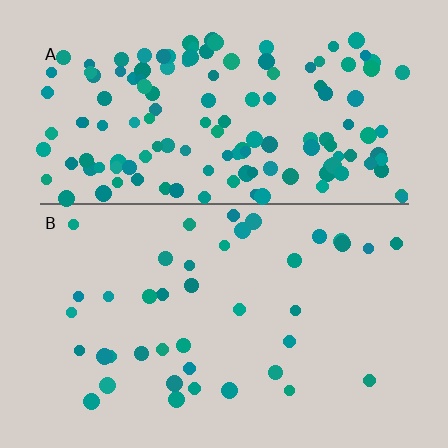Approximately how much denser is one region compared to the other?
Approximately 3.5× — region A over region B.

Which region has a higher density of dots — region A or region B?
A (the top).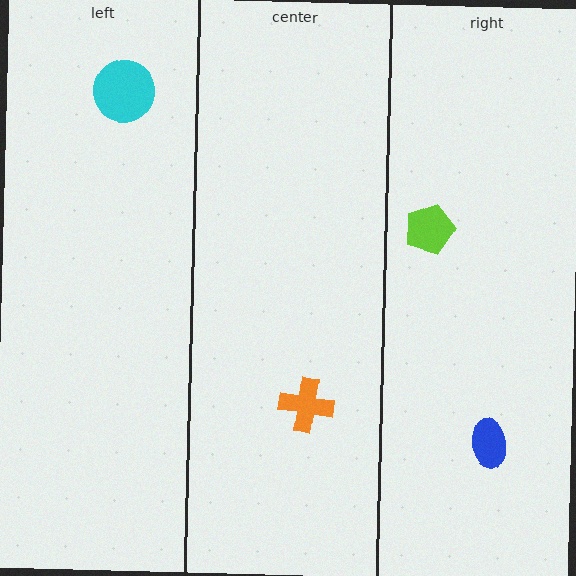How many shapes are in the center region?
1.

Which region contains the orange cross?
The center region.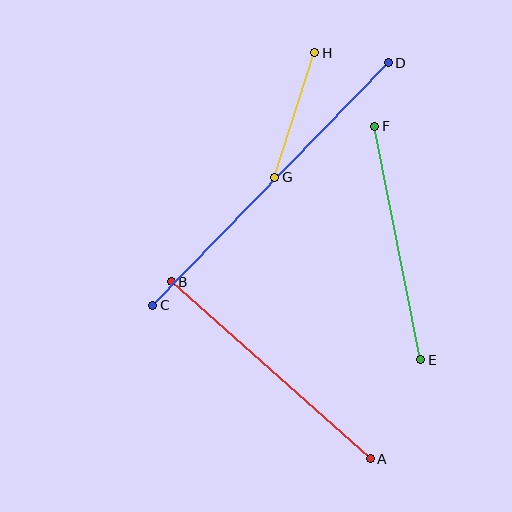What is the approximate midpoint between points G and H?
The midpoint is at approximately (295, 115) pixels.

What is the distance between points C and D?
The distance is approximately 338 pixels.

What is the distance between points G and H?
The distance is approximately 131 pixels.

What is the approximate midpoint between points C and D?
The midpoint is at approximately (270, 184) pixels.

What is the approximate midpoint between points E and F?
The midpoint is at approximately (398, 243) pixels.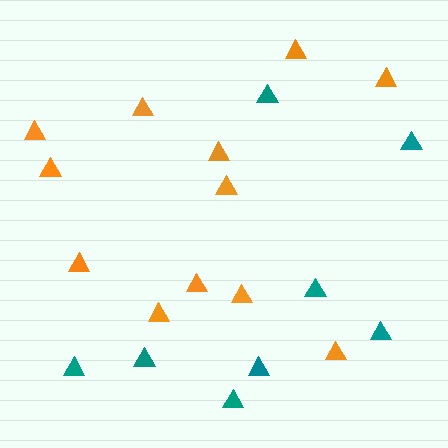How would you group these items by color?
There are 2 groups: one group of orange triangles (12) and one group of teal triangles (8).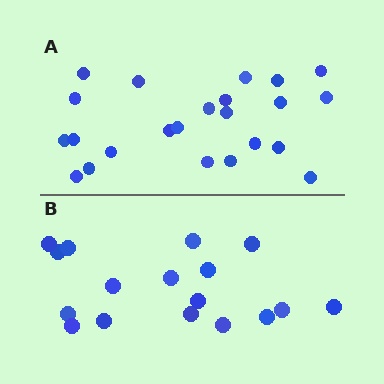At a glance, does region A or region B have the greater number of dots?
Region A (the top region) has more dots.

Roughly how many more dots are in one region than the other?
Region A has about 6 more dots than region B.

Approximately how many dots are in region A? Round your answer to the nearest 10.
About 20 dots. (The exact count is 23, which rounds to 20.)